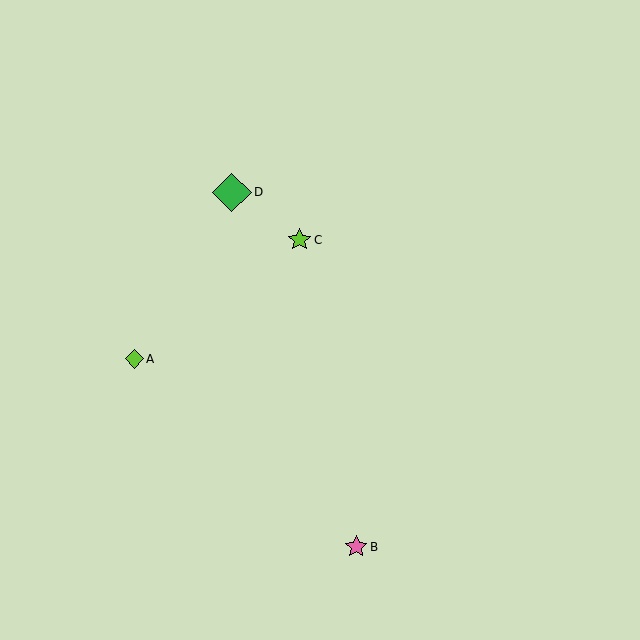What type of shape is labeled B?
Shape B is a pink star.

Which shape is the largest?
The green diamond (labeled D) is the largest.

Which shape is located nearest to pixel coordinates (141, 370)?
The lime diamond (labeled A) at (134, 359) is nearest to that location.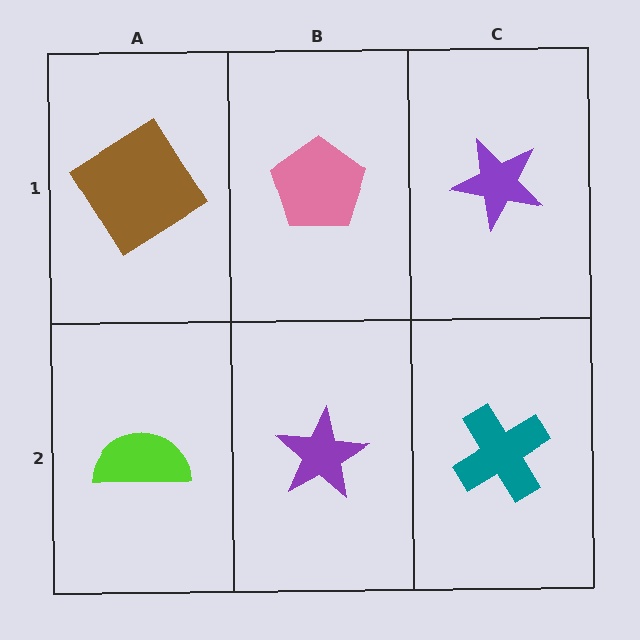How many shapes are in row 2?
3 shapes.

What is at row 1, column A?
A brown diamond.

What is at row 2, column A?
A lime semicircle.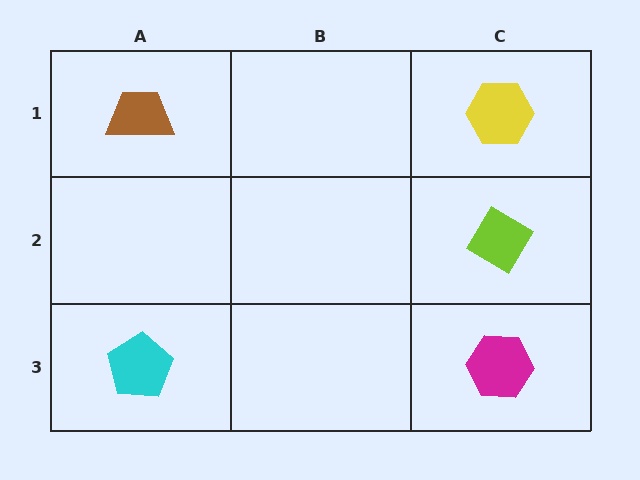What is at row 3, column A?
A cyan pentagon.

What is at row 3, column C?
A magenta hexagon.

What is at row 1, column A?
A brown trapezoid.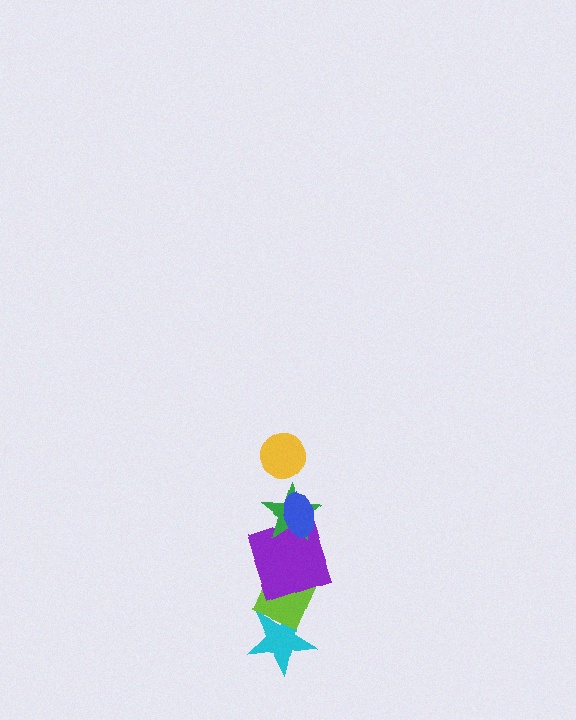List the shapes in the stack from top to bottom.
From top to bottom: the yellow circle, the blue ellipse, the green star, the purple square, the lime diamond, the cyan star.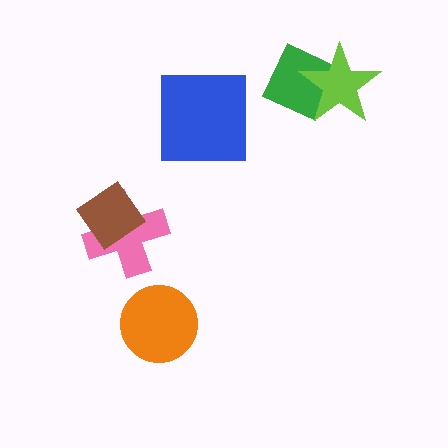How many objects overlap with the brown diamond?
1 object overlaps with the brown diamond.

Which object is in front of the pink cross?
The brown diamond is in front of the pink cross.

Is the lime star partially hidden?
No, no other shape covers it.